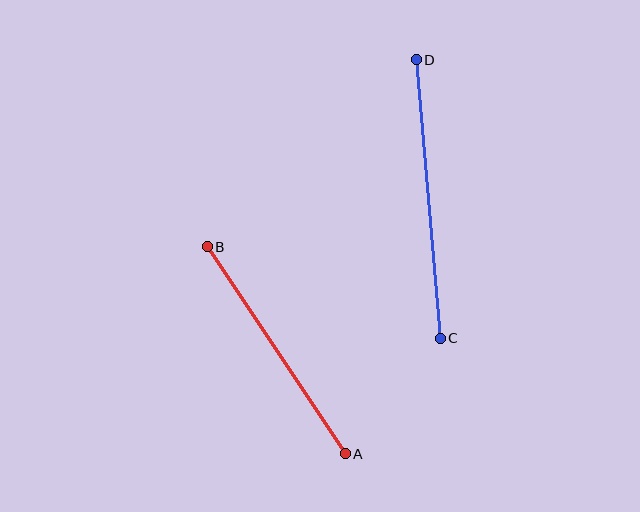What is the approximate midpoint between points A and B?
The midpoint is at approximately (276, 350) pixels.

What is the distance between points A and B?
The distance is approximately 249 pixels.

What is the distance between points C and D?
The distance is approximately 279 pixels.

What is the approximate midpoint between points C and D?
The midpoint is at approximately (428, 199) pixels.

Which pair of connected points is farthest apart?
Points C and D are farthest apart.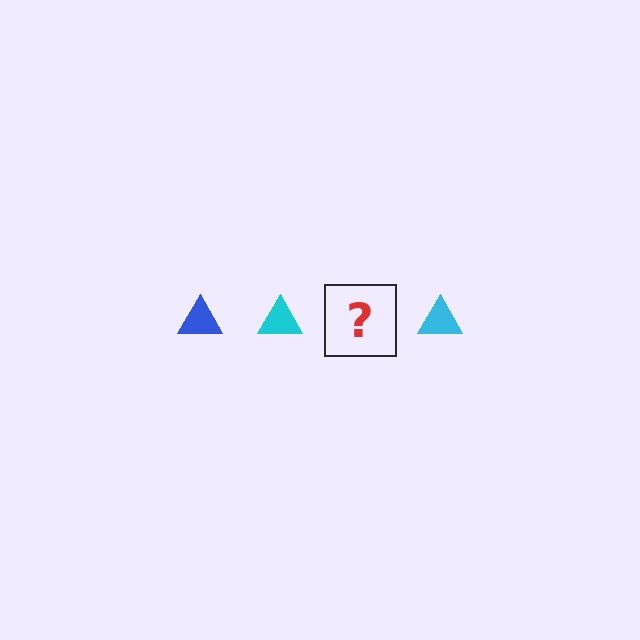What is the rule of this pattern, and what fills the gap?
The rule is that the pattern cycles through blue, cyan triangles. The gap should be filled with a blue triangle.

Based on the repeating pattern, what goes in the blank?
The blank should be a blue triangle.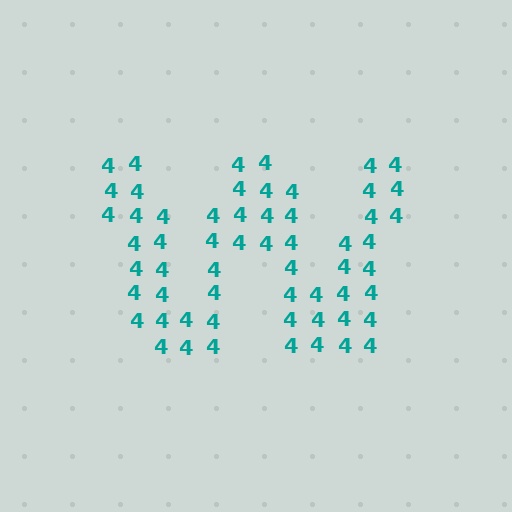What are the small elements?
The small elements are digit 4's.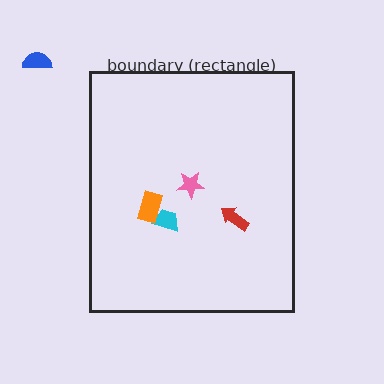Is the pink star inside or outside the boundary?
Inside.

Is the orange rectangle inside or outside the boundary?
Inside.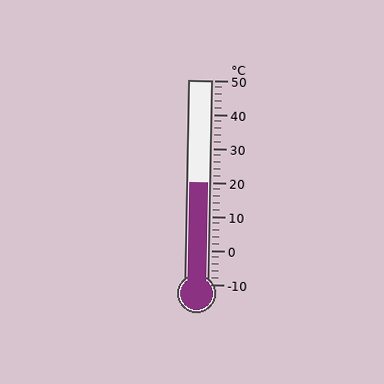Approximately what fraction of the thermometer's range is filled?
The thermometer is filled to approximately 50% of its range.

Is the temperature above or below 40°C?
The temperature is below 40°C.